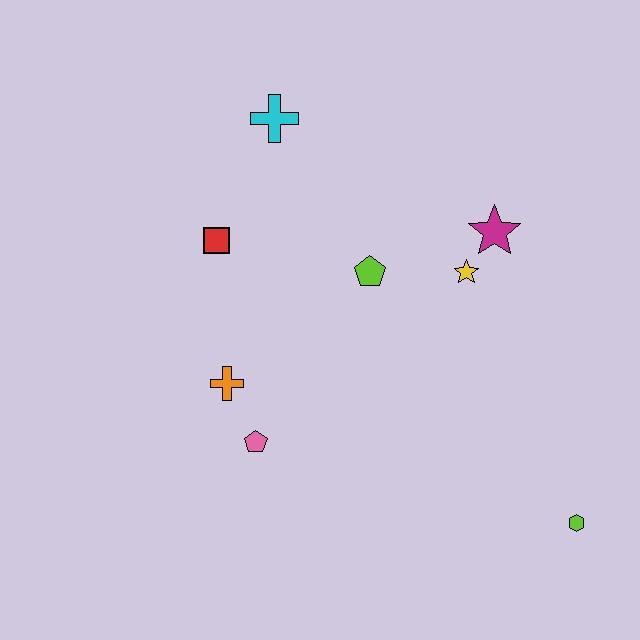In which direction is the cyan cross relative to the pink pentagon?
The cyan cross is above the pink pentagon.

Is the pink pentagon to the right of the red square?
Yes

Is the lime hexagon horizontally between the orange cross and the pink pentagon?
No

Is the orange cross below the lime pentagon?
Yes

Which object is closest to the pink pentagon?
The orange cross is closest to the pink pentagon.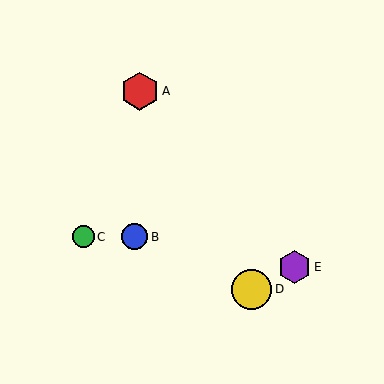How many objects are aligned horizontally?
2 objects (B, C) are aligned horizontally.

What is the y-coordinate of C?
Object C is at y≈237.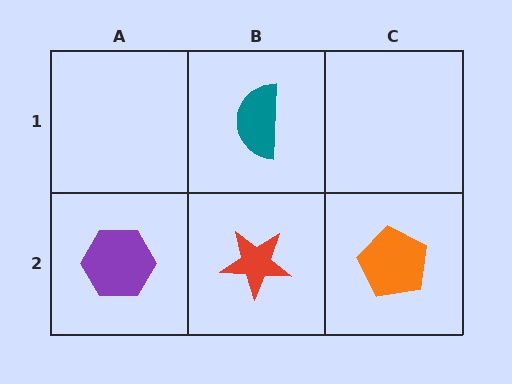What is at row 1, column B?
A teal semicircle.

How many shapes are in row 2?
3 shapes.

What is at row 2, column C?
An orange pentagon.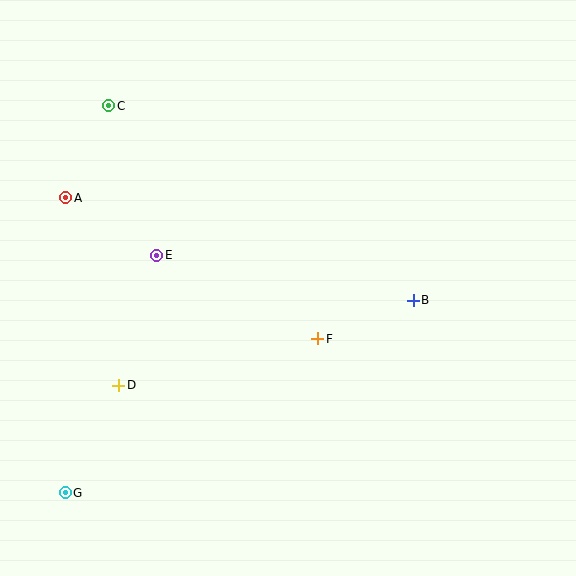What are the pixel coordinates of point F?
Point F is at (318, 339).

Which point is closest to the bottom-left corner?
Point G is closest to the bottom-left corner.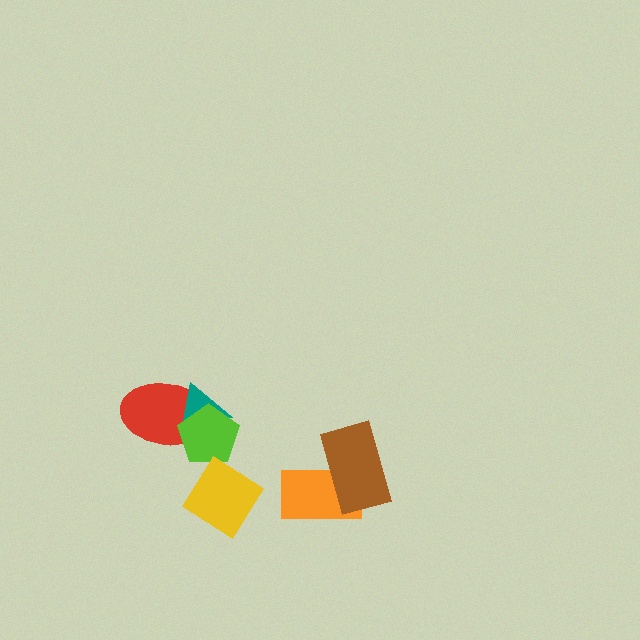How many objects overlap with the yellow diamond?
0 objects overlap with the yellow diamond.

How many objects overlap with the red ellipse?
2 objects overlap with the red ellipse.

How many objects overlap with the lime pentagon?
2 objects overlap with the lime pentagon.